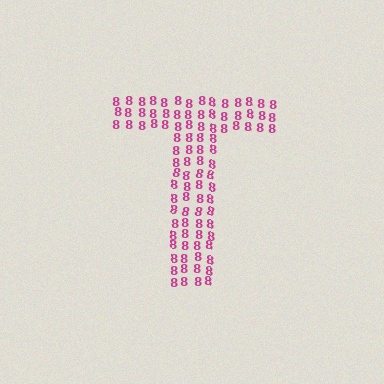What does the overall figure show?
The overall figure shows the letter T.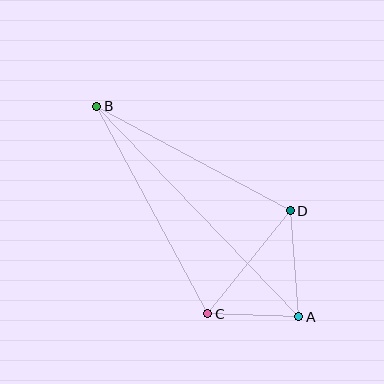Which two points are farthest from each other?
Points A and B are farthest from each other.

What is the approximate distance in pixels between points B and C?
The distance between B and C is approximately 235 pixels.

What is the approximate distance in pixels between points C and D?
The distance between C and D is approximately 132 pixels.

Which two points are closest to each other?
Points A and C are closest to each other.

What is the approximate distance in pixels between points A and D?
The distance between A and D is approximately 107 pixels.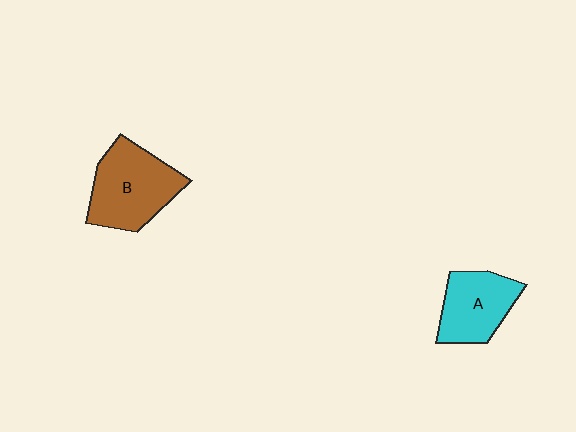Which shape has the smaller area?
Shape A (cyan).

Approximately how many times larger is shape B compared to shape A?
Approximately 1.3 times.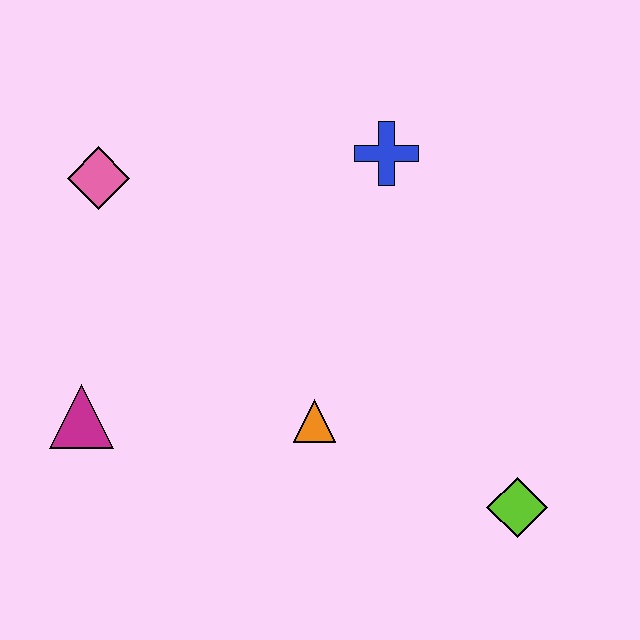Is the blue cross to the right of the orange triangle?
Yes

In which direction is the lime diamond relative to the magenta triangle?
The lime diamond is to the right of the magenta triangle.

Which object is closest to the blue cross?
The orange triangle is closest to the blue cross.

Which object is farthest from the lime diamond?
The pink diamond is farthest from the lime diamond.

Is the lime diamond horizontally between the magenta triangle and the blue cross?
No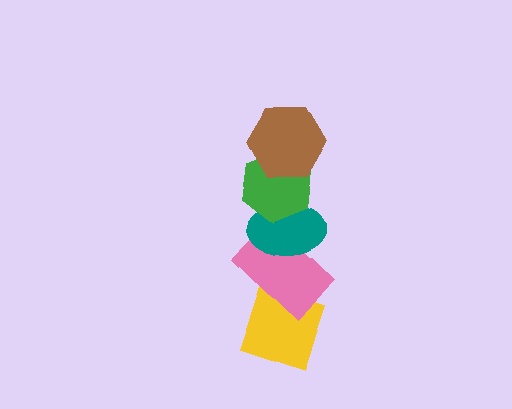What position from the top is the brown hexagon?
The brown hexagon is 1st from the top.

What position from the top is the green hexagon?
The green hexagon is 2nd from the top.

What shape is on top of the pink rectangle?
The teal ellipse is on top of the pink rectangle.